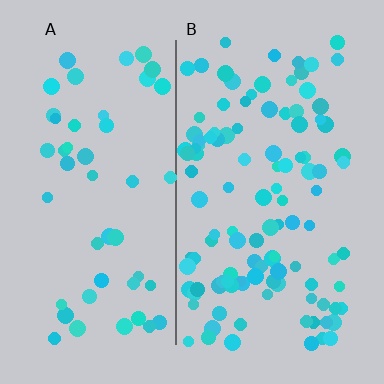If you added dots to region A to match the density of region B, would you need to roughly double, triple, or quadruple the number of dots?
Approximately double.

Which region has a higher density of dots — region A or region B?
B (the right).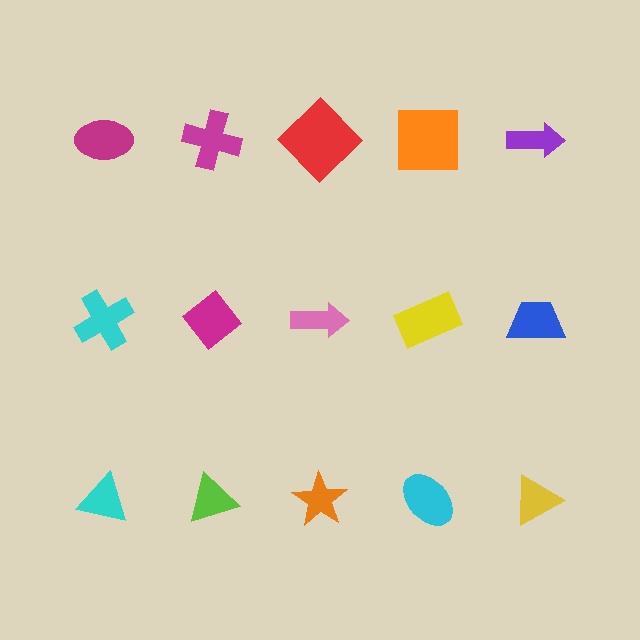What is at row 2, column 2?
A magenta diamond.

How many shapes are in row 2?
5 shapes.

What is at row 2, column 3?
A pink arrow.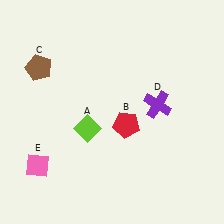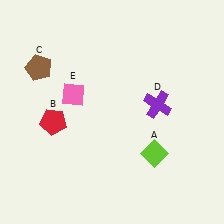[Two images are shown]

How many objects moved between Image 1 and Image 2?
3 objects moved between the two images.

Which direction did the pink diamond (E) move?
The pink diamond (E) moved up.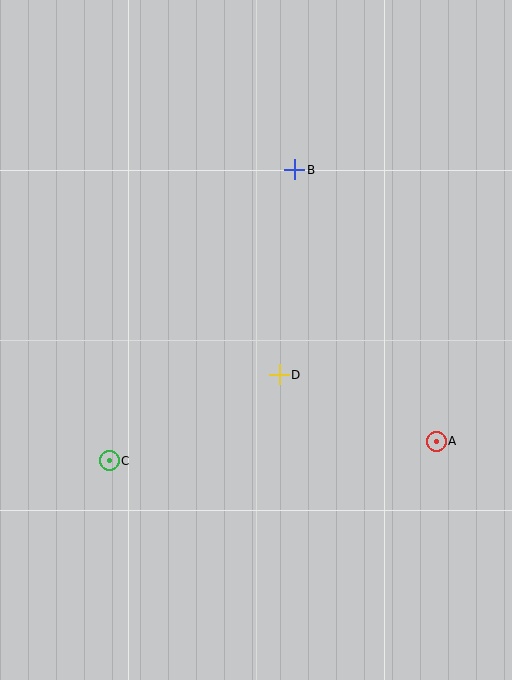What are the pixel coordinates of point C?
Point C is at (109, 461).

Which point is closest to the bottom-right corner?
Point A is closest to the bottom-right corner.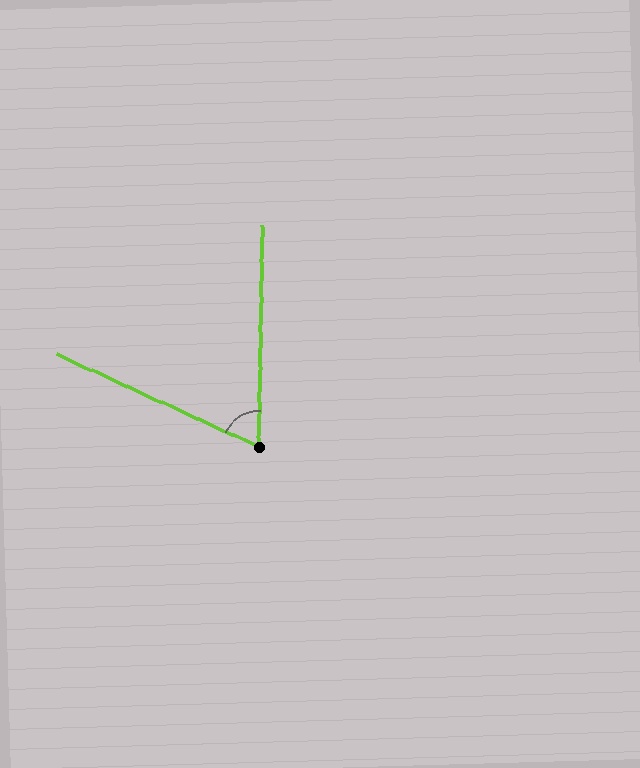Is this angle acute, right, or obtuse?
It is acute.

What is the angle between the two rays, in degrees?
Approximately 66 degrees.